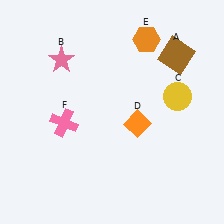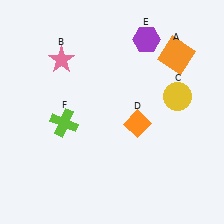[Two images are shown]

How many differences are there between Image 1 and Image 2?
There are 3 differences between the two images.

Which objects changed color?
A changed from brown to orange. E changed from orange to purple. F changed from pink to lime.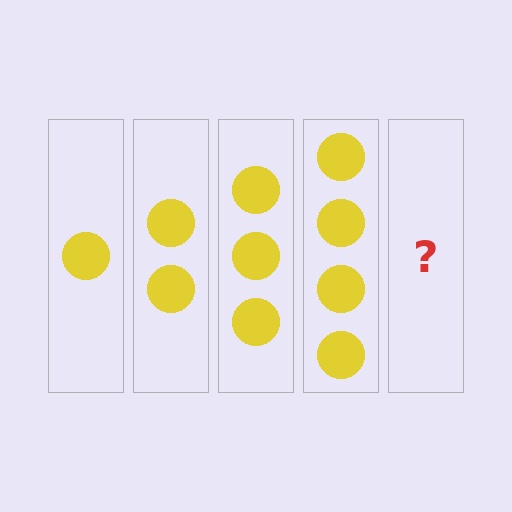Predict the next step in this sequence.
The next step is 5 circles.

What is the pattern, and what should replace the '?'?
The pattern is that each step adds one more circle. The '?' should be 5 circles.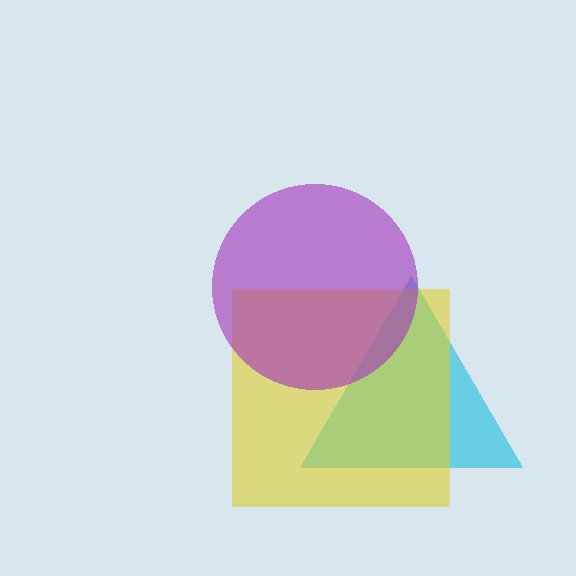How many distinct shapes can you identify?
There are 3 distinct shapes: a cyan triangle, a yellow square, a purple circle.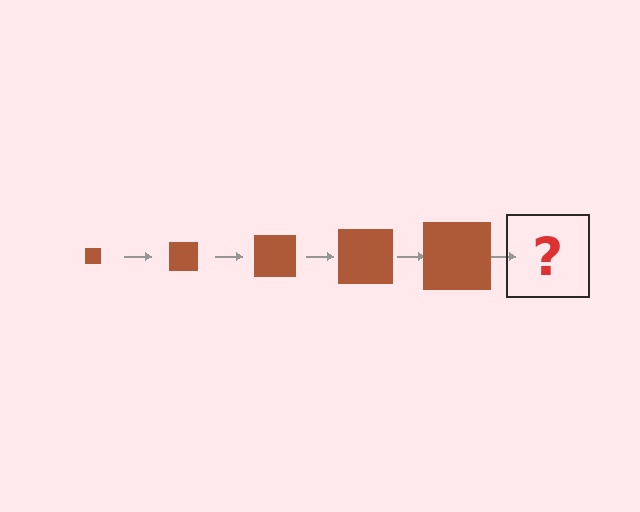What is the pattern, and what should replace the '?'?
The pattern is that the square gets progressively larger each step. The '?' should be a brown square, larger than the previous one.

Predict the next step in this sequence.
The next step is a brown square, larger than the previous one.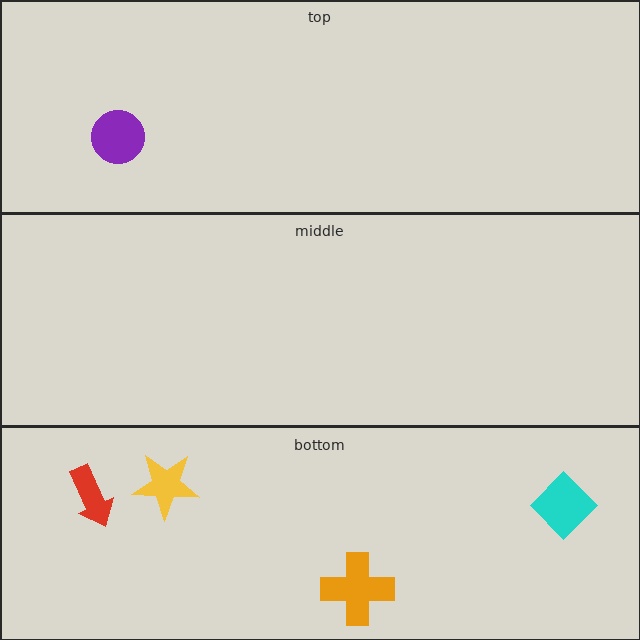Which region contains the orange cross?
The bottom region.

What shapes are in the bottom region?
The cyan diamond, the yellow star, the red arrow, the orange cross.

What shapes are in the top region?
The purple circle.